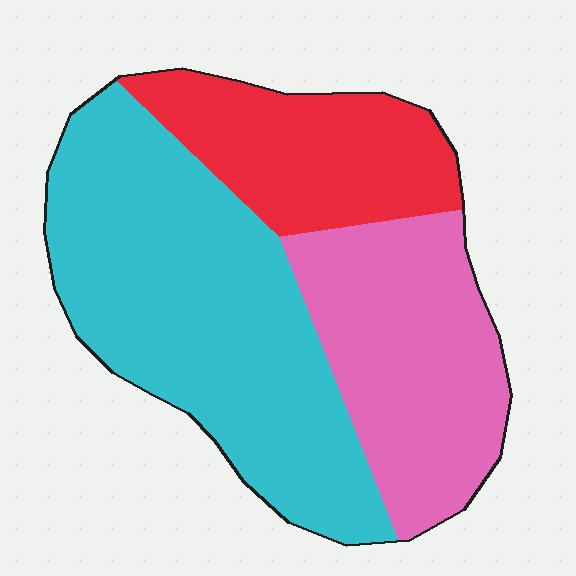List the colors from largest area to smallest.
From largest to smallest: cyan, pink, red.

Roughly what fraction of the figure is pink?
Pink covers 30% of the figure.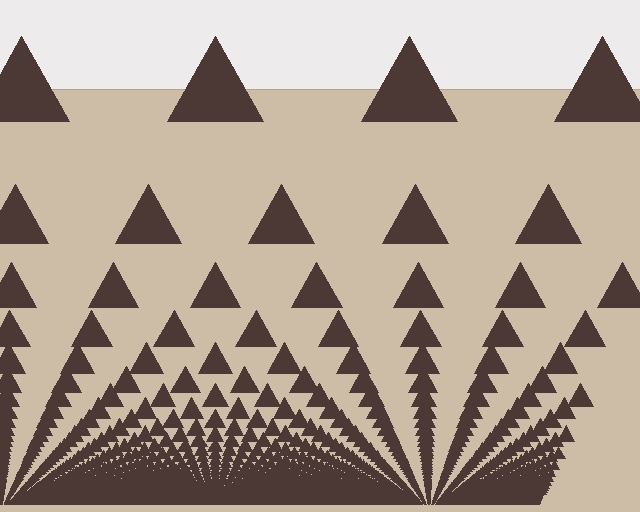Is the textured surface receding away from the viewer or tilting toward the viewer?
The surface appears to tilt toward the viewer. Texture elements get larger and sparser toward the top.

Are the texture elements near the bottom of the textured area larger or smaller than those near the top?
Smaller. The gradient is inverted — elements near the bottom are smaller and denser.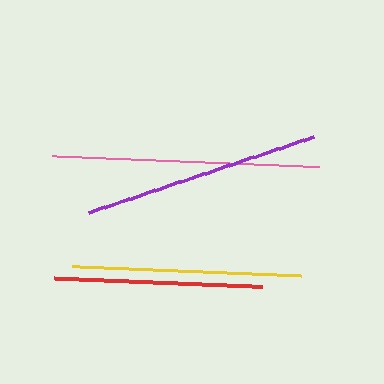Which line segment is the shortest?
The red line is the shortest at approximately 208 pixels.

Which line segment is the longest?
The pink line is the longest at approximately 267 pixels.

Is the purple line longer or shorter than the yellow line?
The purple line is longer than the yellow line.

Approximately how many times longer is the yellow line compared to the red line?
The yellow line is approximately 1.1 times the length of the red line.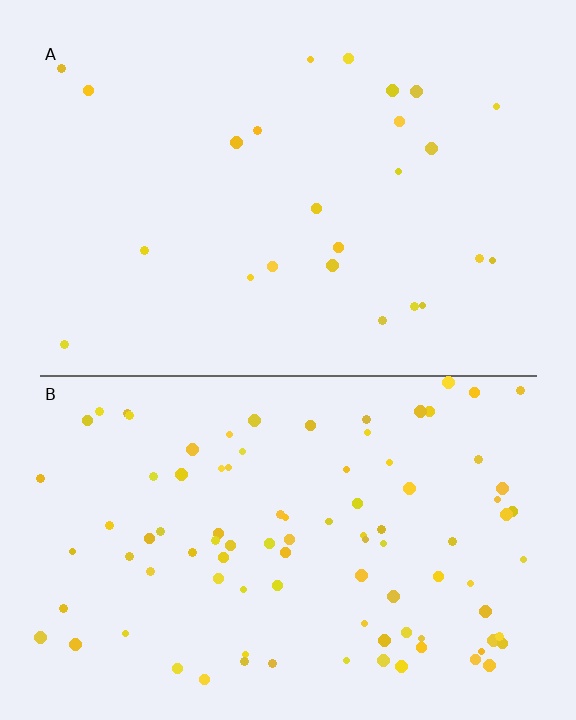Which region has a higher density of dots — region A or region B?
B (the bottom).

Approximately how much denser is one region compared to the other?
Approximately 3.9× — region B over region A.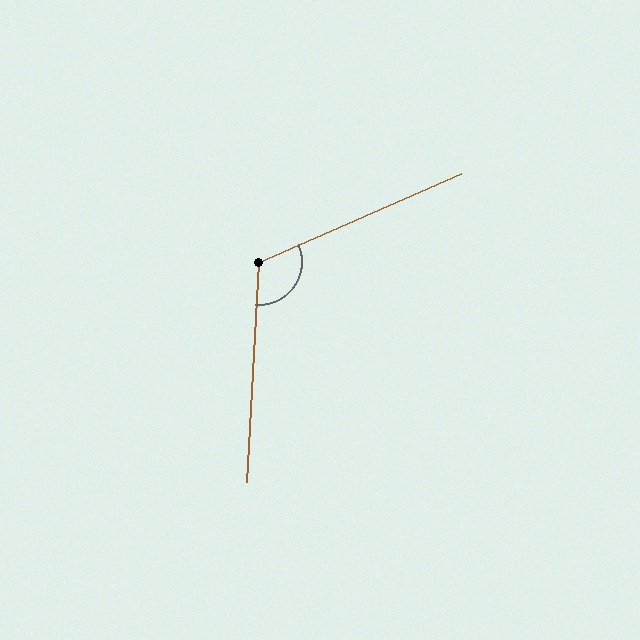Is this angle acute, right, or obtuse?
It is obtuse.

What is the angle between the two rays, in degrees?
Approximately 117 degrees.